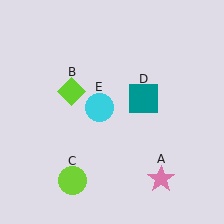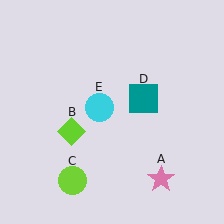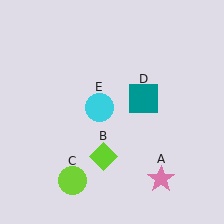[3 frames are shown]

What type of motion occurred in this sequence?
The lime diamond (object B) rotated counterclockwise around the center of the scene.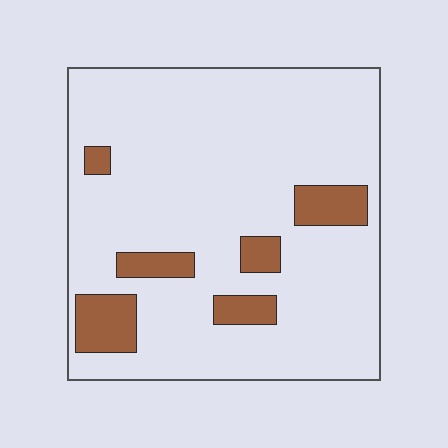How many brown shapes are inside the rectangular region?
6.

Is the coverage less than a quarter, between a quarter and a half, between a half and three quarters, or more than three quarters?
Less than a quarter.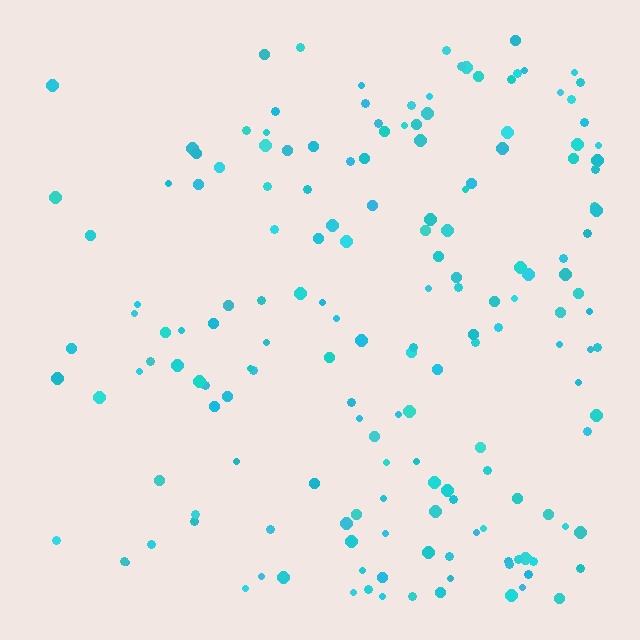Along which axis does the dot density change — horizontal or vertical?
Horizontal.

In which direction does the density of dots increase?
From left to right, with the right side densest.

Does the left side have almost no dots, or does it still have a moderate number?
Still a moderate number, just noticeably fewer than the right.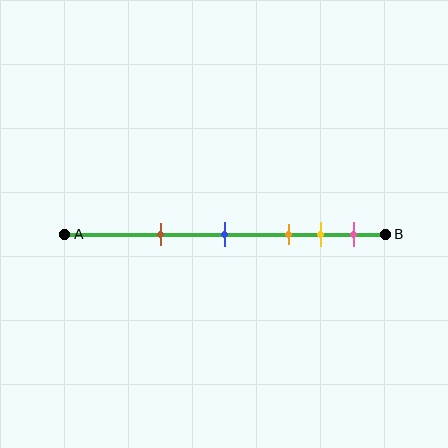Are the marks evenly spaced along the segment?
No, the marks are not evenly spaced.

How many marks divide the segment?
There are 5 marks dividing the segment.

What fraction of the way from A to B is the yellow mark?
The yellow mark is approximately 80% (0.8) of the way from A to B.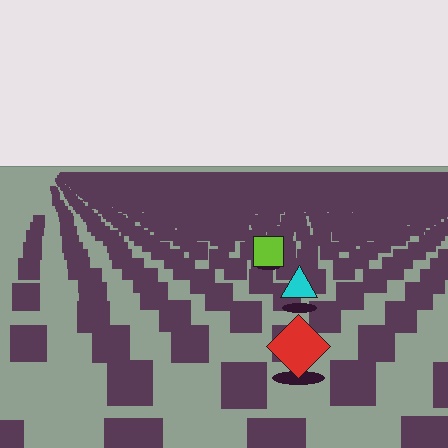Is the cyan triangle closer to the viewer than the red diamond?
No. The red diamond is closer — you can tell from the texture gradient: the ground texture is coarser near it.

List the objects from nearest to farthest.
From nearest to farthest: the red diamond, the cyan triangle, the lime square.